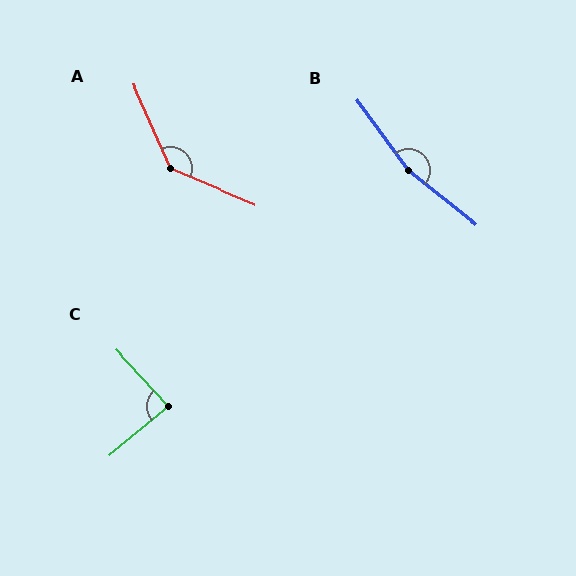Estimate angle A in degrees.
Approximately 137 degrees.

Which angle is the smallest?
C, at approximately 87 degrees.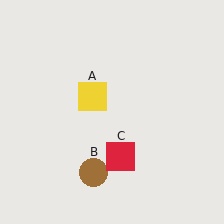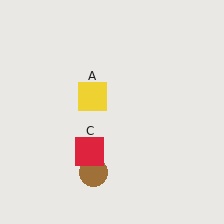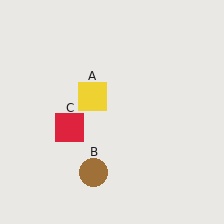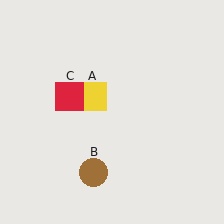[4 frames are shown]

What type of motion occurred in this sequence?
The red square (object C) rotated clockwise around the center of the scene.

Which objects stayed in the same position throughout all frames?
Yellow square (object A) and brown circle (object B) remained stationary.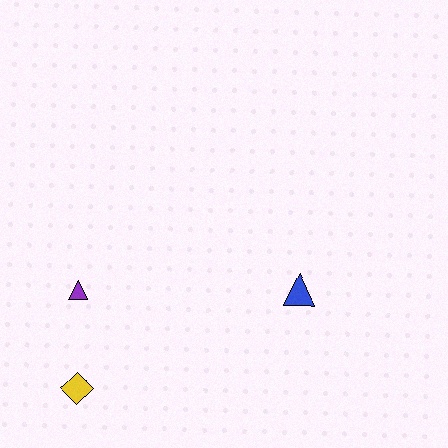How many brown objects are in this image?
There are no brown objects.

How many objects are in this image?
There are 3 objects.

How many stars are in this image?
There are no stars.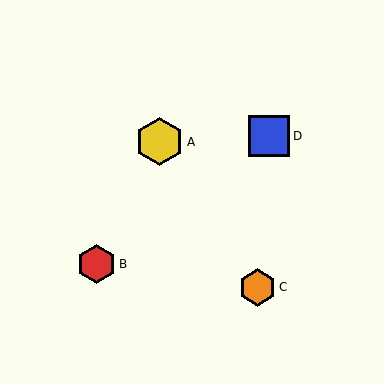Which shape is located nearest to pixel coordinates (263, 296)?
The orange hexagon (labeled C) at (257, 287) is nearest to that location.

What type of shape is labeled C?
Shape C is an orange hexagon.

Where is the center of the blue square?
The center of the blue square is at (269, 136).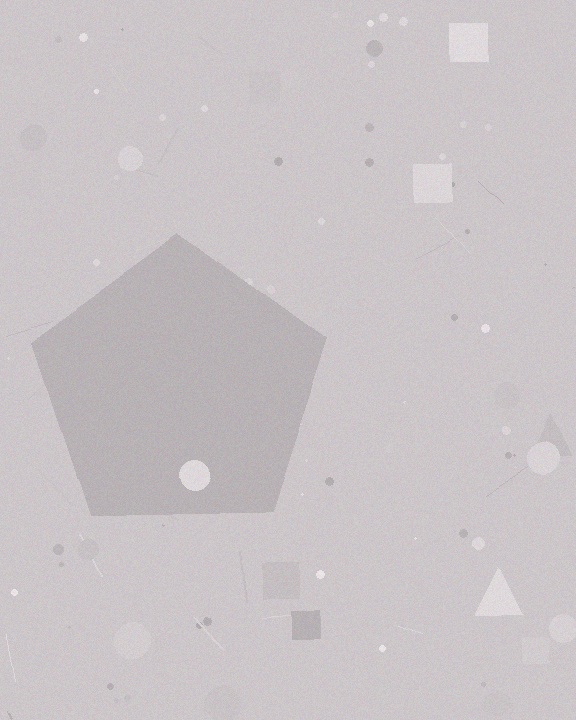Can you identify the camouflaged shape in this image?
The camouflaged shape is a pentagon.